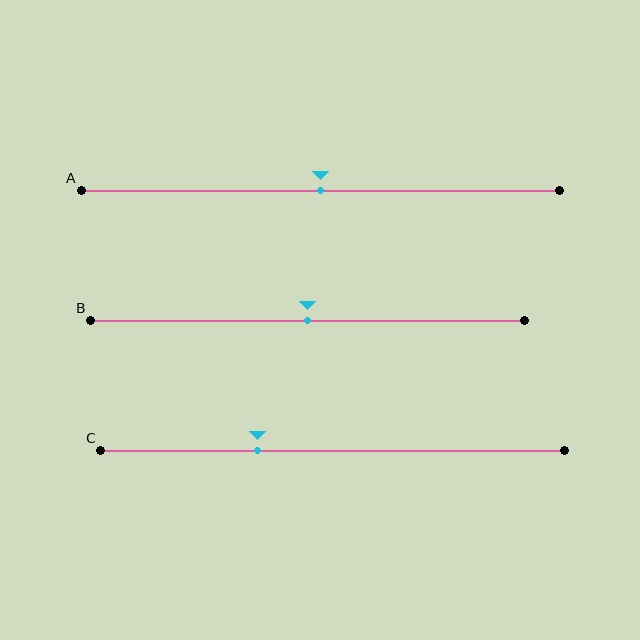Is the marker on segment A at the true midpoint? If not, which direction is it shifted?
Yes, the marker on segment A is at the true midpoint.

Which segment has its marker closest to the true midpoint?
Segment A has its marker closest to the true midpoint.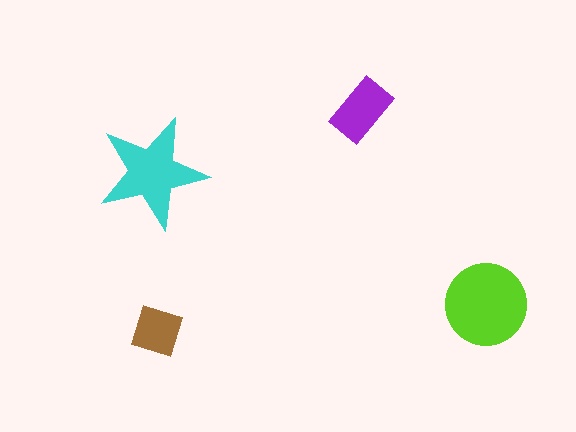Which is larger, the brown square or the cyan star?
The cyan star.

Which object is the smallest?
The brown square.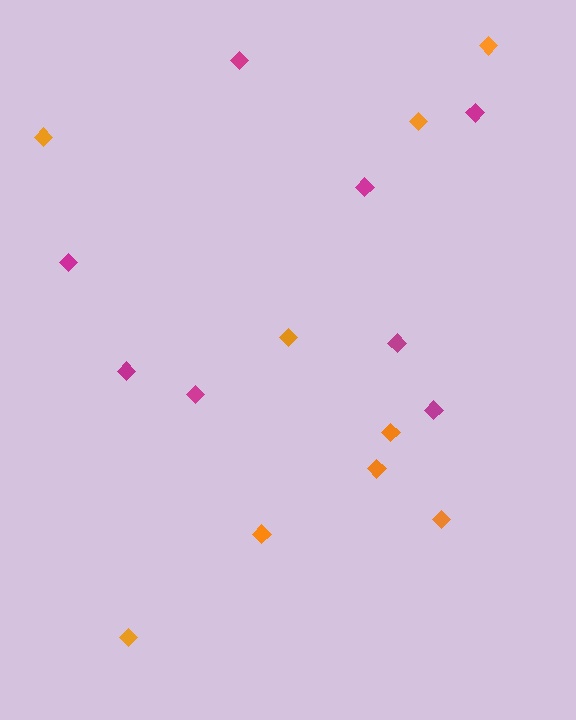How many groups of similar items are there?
There are 2 groups: one group of orange diamonds (9) and one group of magenta diamonds (8).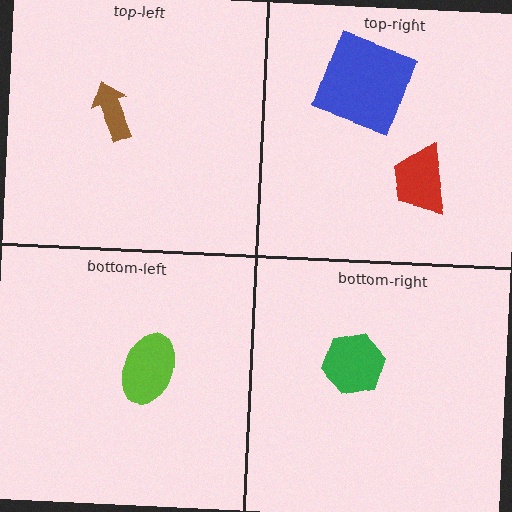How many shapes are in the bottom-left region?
1.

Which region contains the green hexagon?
The bottom-right region.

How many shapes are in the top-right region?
2.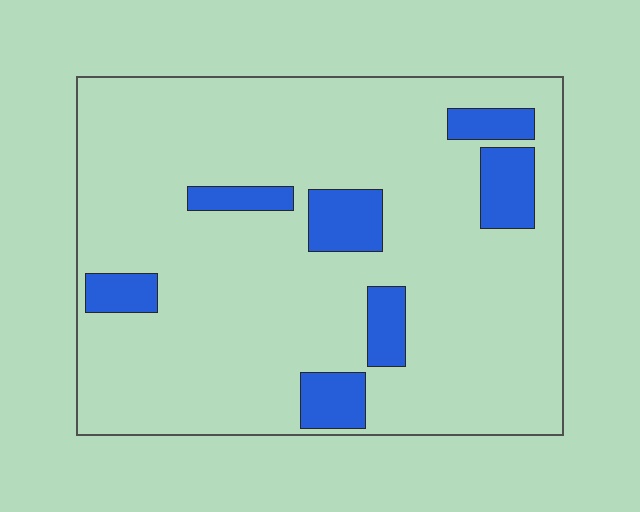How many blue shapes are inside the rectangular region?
7.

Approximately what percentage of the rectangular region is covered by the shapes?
Approximately 15%.